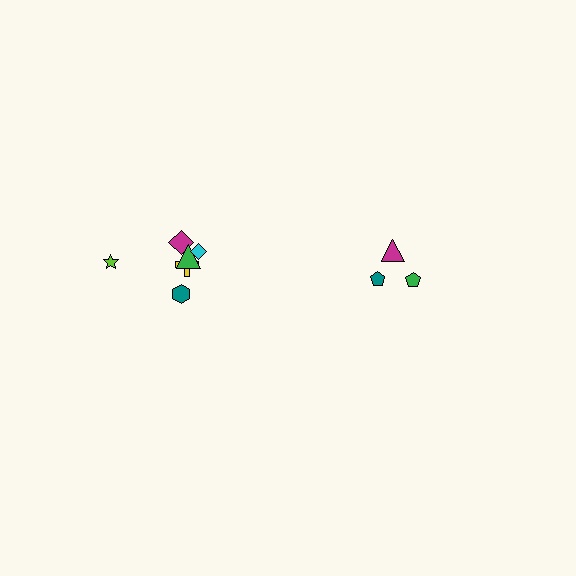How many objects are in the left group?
There are 6 objects.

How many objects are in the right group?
There are 3 objects.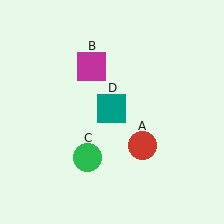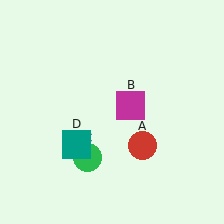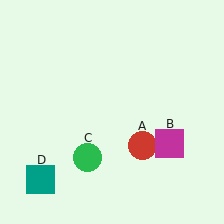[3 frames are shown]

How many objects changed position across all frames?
2 objects changed position: magenta square (object B), teal square (object D).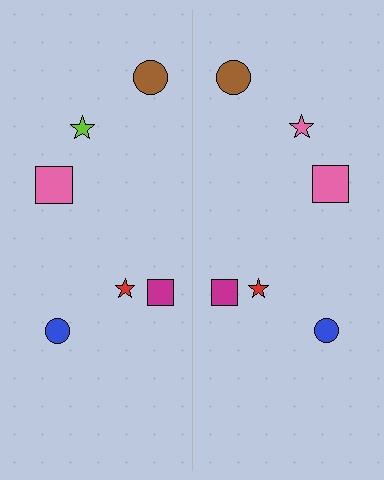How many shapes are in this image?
There are 12 shapes in this image.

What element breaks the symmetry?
The pink star on the right side breaks the symmetry — its mirror counterpart is lime.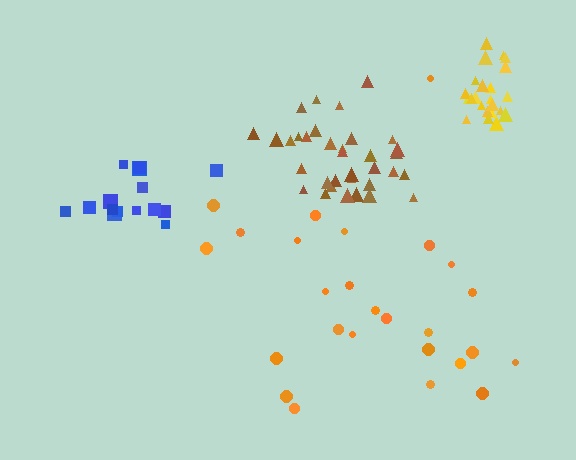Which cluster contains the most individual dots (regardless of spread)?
Brown (34).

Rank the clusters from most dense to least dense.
yellow, brown, blue, orange.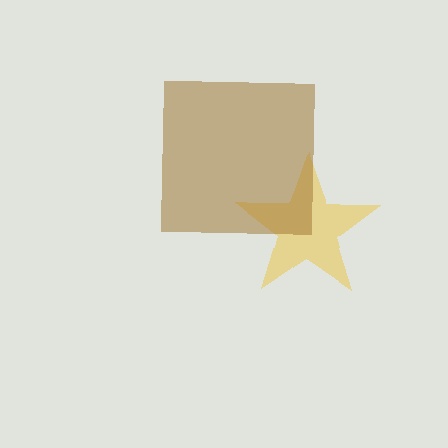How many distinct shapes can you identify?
There are 2 distinct shapes: a yellow star, a brown square.